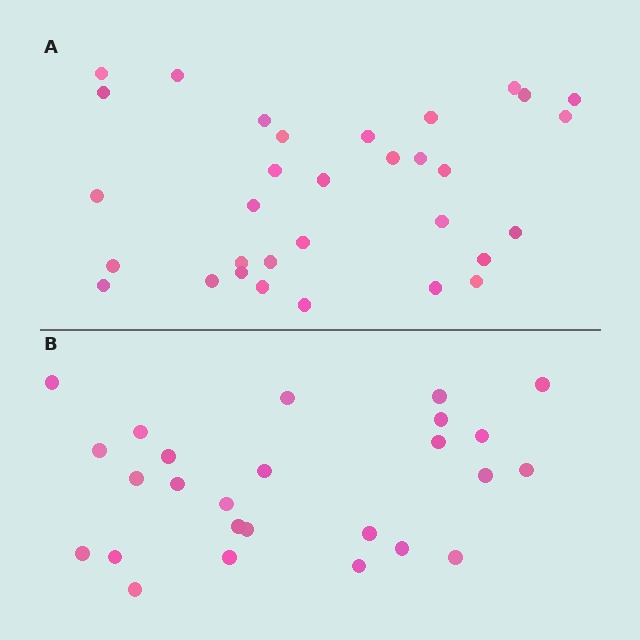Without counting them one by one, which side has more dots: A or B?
Region A (the top region) has more dots.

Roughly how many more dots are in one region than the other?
Region A has about 6 more dots than region B.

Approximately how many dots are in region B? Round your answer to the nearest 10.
About 30 dots. (The exact count is 26, which rounds to 30.)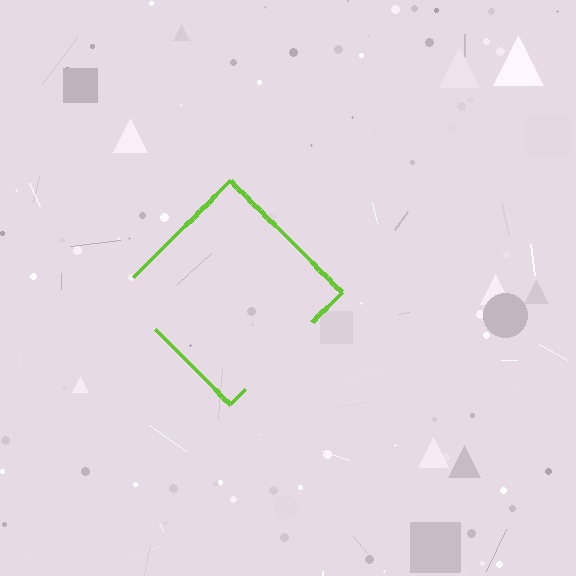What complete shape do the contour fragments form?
The contour fragments form a diamond.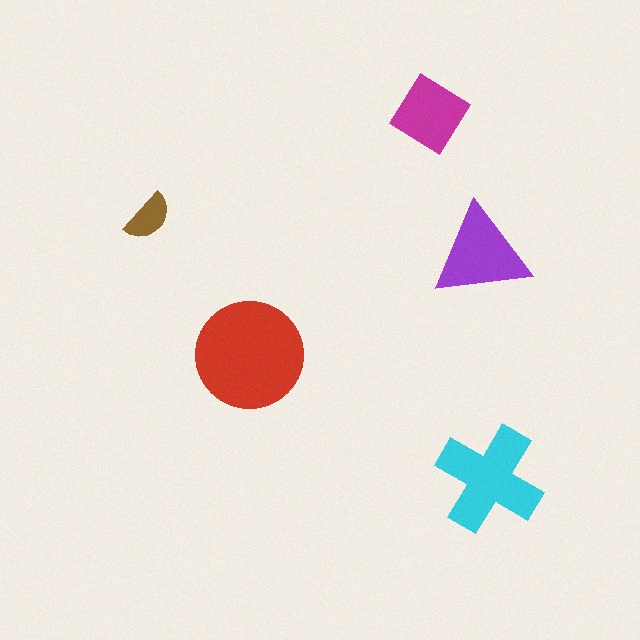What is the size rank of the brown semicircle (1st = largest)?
5th.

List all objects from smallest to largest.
The brown semicircle, the magenta diamond, the purple triangle, the cyan cross, the red circle.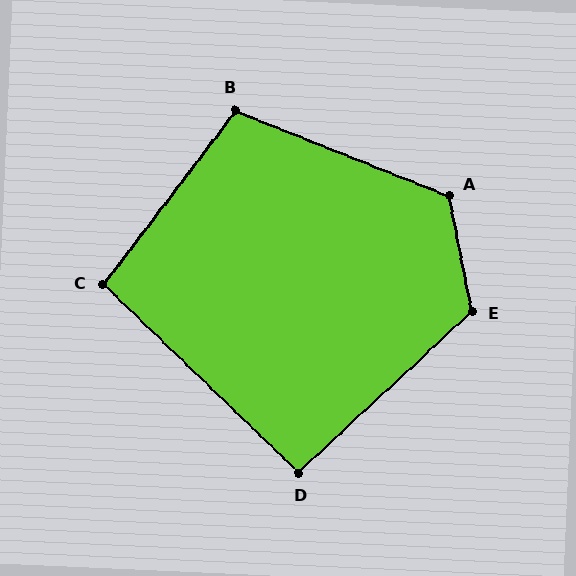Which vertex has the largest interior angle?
A, at approximately 123 degrees.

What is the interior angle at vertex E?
Approximately 122 degrees (obtuse).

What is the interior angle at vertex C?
Approximately 97 degrees (obtuse).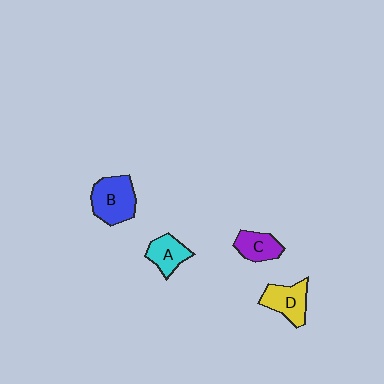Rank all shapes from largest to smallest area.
From largest to smallest: B (blue), D (yellow), A (cyan), C (purple).